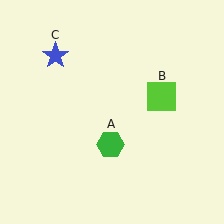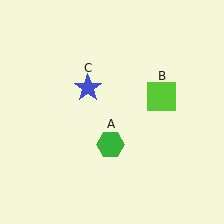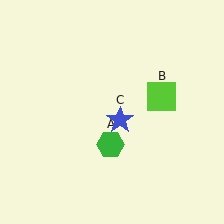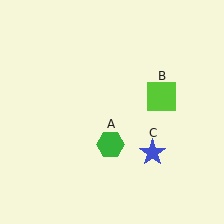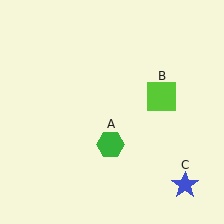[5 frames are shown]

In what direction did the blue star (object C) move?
The blue star (object C) moved down and to the right.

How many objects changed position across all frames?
1 object changed position: blue star (object C).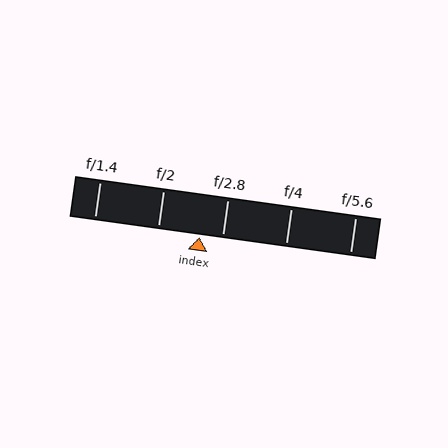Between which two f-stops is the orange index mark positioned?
The index mark is between f/2 and f/2.8.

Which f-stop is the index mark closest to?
The index mark is closest to f/2.8.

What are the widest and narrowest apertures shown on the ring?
The widest aperture shown is f/1.4 and the narrowest is f/5.6.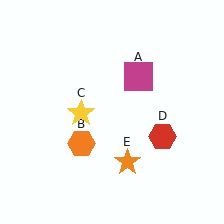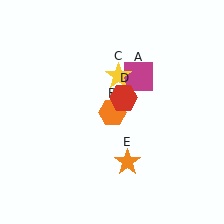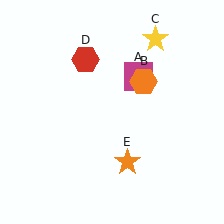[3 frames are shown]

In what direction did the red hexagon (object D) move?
The red hexagon (object D) moved up and to the left.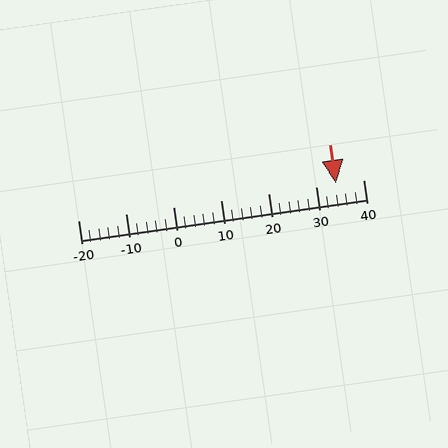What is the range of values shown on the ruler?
The ruler shows values from -20 to 40.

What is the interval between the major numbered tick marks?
The major tick marks are spaced 10 units apart.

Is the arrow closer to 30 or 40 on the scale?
The arrow is closer to 30.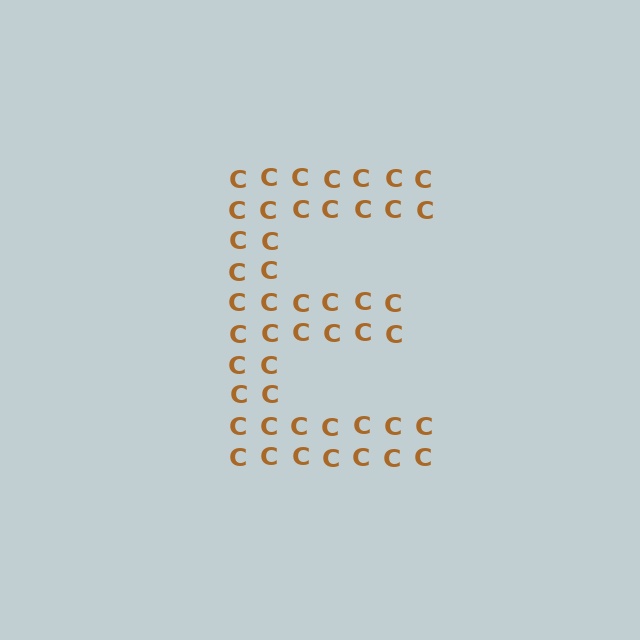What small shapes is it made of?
It is made of small letter C's.